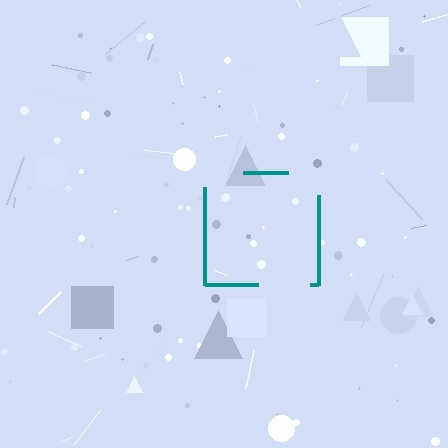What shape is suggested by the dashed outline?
The dashed outline suggests a square.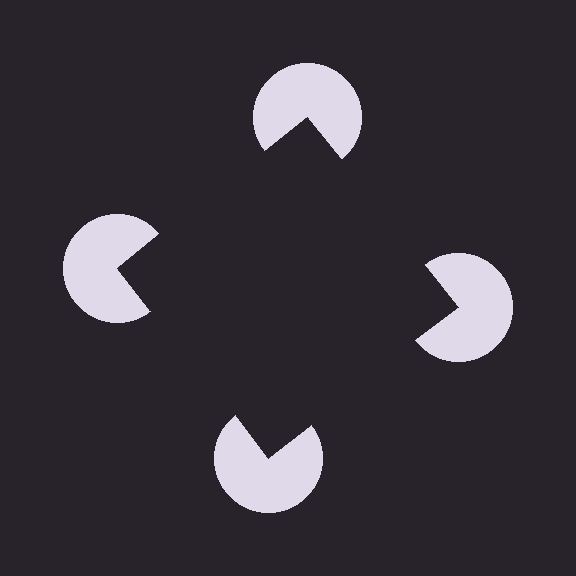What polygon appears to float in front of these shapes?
An illusory square — its edges are inferred from the aligned wedge cuts in the pac-man discs, not physically drawn.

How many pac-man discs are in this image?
There are 4 — one at each vertex of the illusory square.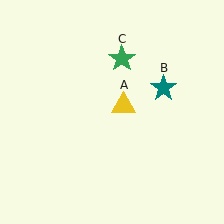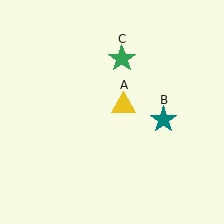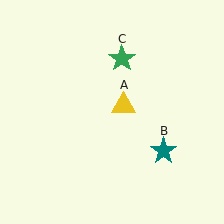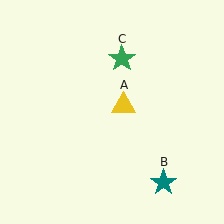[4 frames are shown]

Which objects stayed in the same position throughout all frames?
Yellow triangle (object A) and green star (object C) remained stationary.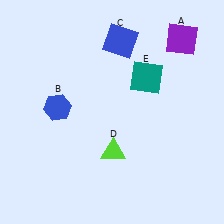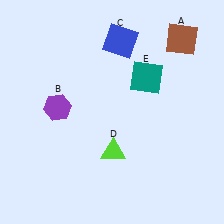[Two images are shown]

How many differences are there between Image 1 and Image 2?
There are 2 differences between the two images.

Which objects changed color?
A changed from purple to brown. B changed from blue to purple.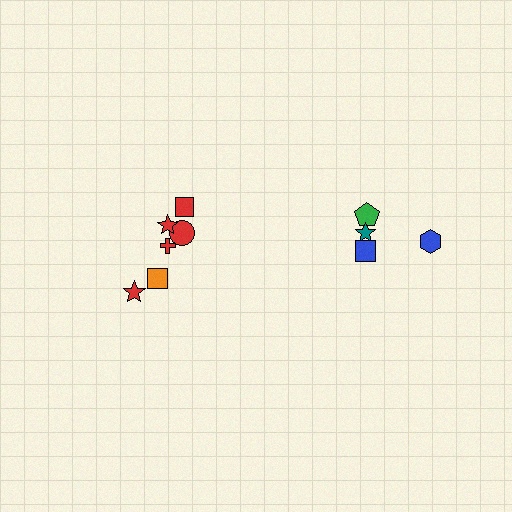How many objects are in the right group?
There are 4 objects.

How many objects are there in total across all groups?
There are 10 objects.